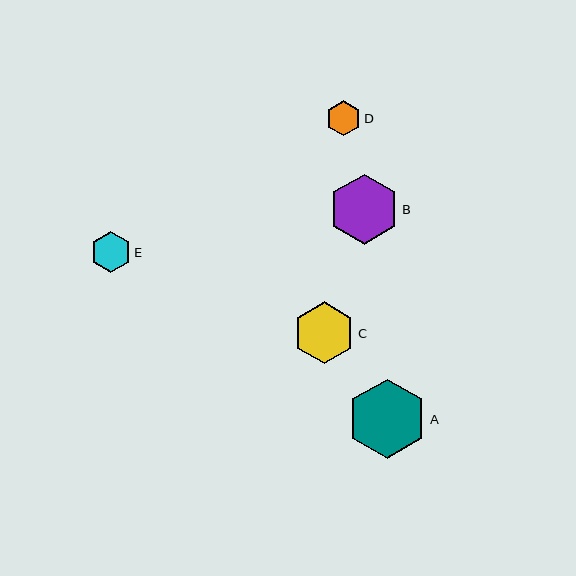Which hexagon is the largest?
Hexagon A is the largest with a size of approximately 80 pixels.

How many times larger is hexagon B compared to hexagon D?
Hexagon B is approximately 2.0 times the size of hexagon D.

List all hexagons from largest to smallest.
From largest to smallest: A, B, C, E, D.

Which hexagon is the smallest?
Hexagon D is the smallest with a size of approximately 35 pixels.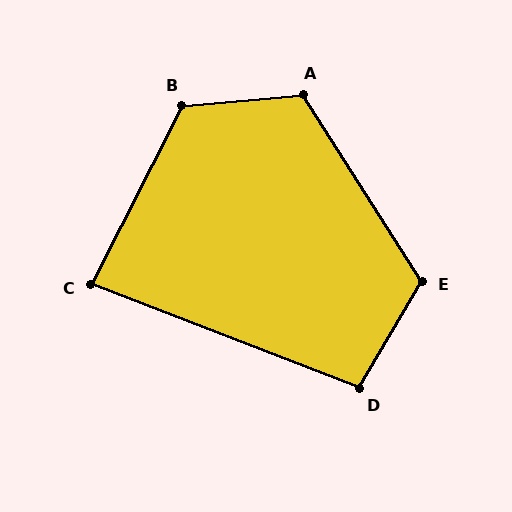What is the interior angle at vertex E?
Approximately 117 degrees (obtuse).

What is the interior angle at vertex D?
Approximately 99 degrees (obtuse).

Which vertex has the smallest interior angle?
C, at approximately 84 degrees.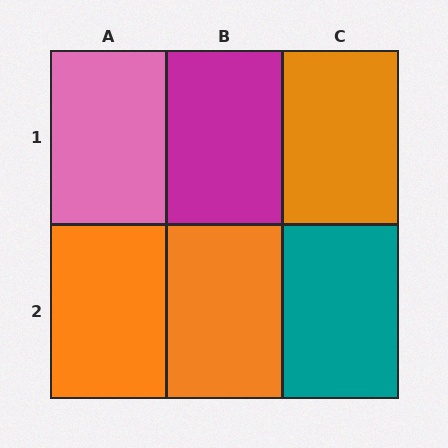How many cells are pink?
1 cell is pink.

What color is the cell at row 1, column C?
Orange.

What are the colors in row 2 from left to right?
Orange, orange, teal.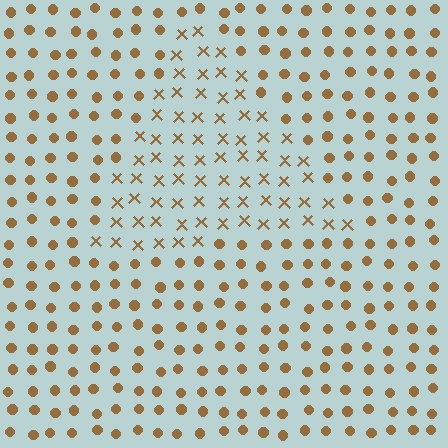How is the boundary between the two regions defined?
The boundary is defined by a change in element shape: X marks inside vs. circles outside. All elements share the same color and spacing.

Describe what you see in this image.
The image is filled with small brown elements arranged in a uniform grid. A triangle-shaped region contains X marks, while the surrounding area contains circles. The boundary is defined purely by the change in element shape.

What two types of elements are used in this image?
The image uses X marks inside the triangle region and circles outside it.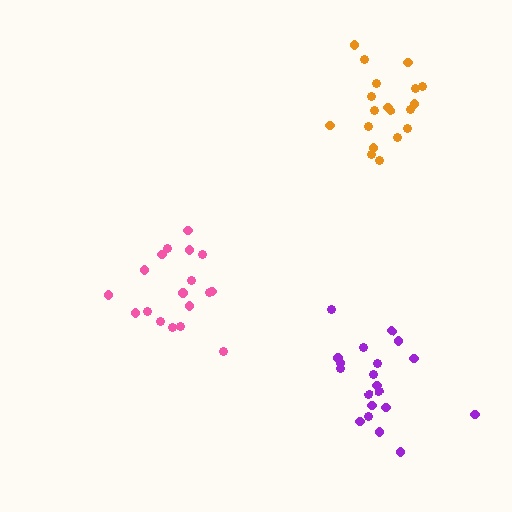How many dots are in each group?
Group 1: 19 dots, Group 2: 18 dots, Group 3: 20 dots (57 total).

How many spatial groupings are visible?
There are 3 spatial groupings.